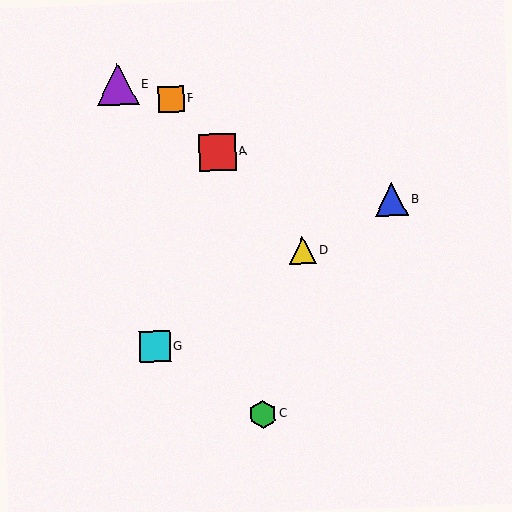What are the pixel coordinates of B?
Object B is at (391, 199).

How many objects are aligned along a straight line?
3 objects (A, D, F) are aligned along a straight line.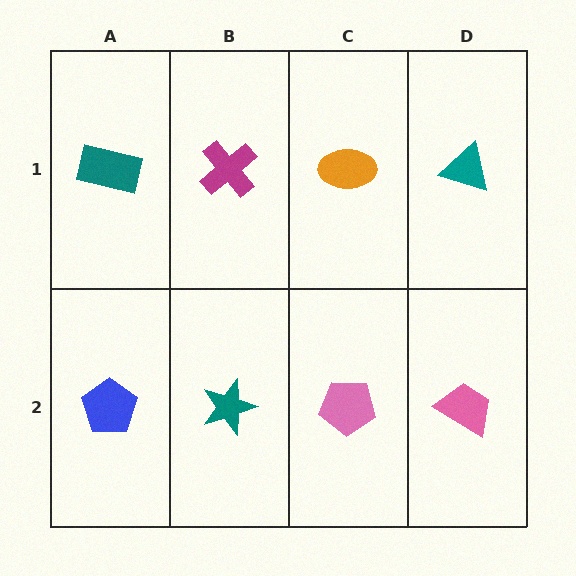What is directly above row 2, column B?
A magenta cross.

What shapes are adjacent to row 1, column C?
A pink pentagon (row 2, column C), a magenta cross (row 1, column B), a teal triangle (row 1, column D).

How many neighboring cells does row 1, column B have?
3.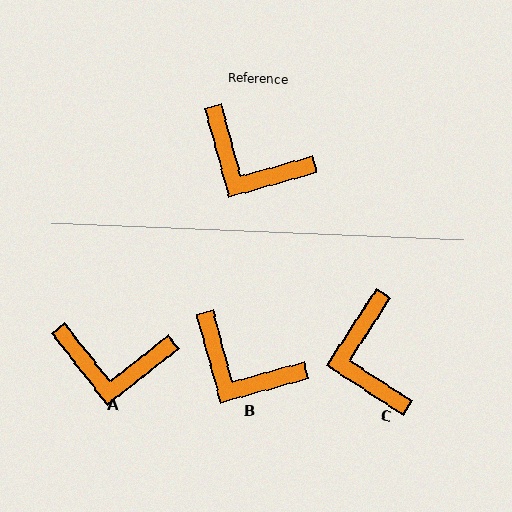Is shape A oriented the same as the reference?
No, it is off by about 23 degrees.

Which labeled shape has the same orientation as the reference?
B.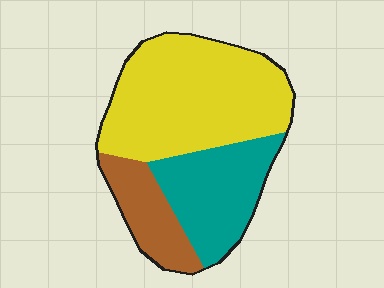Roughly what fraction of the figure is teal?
Teal takes up about one quarter (1/4) of the figure.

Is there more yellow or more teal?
Yellow.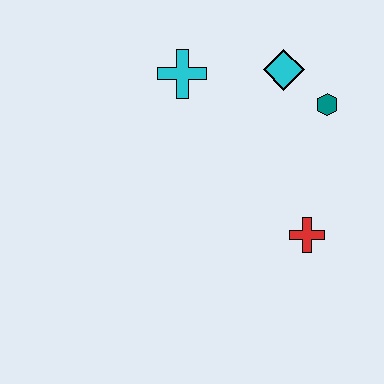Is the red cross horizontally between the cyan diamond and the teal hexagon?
Yes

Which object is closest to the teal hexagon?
The cyan diamond is closest to the teal hexagon.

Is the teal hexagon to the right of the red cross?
Yes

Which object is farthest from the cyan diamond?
The red cross is farthest from the cyan diamond.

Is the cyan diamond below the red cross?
No